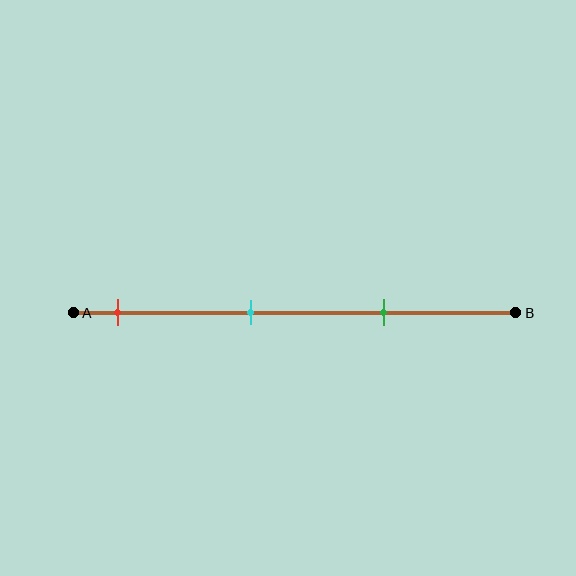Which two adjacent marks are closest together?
The cyan and green marks are the closest adjacent pair.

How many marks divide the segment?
There are 3 marks dividing the segment.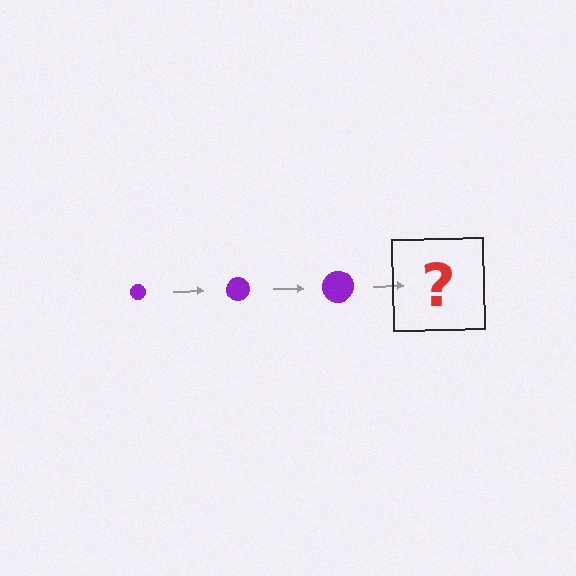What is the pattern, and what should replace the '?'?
The pattern is that the circle gets progressively larger each step. The '?' should be a purple circle, larger than the previous one.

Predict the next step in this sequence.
The next step is a purple circle, larger than the previous one.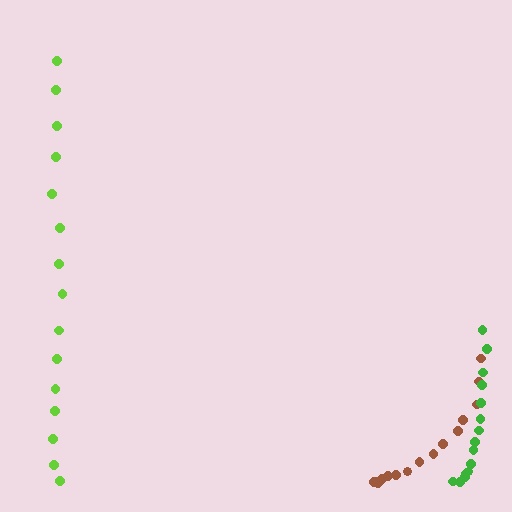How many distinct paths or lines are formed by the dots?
There are 3 distinct paths.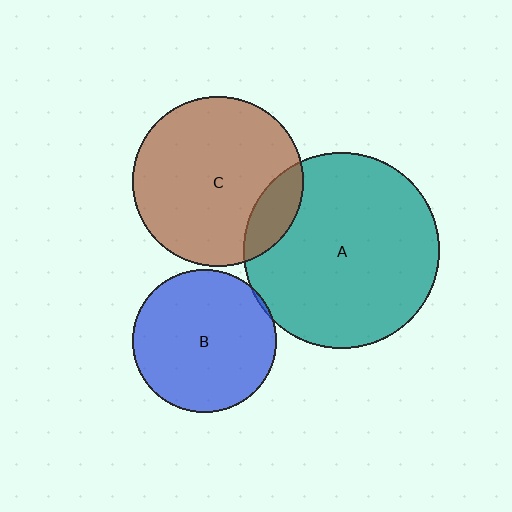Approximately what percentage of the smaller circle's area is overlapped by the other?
Approximately 5%.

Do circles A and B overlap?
Yes.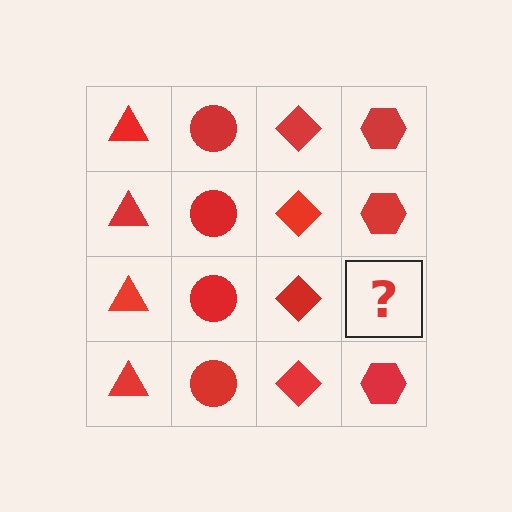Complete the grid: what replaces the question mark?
The question mark should be replaced with a red hexagon.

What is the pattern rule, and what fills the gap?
The rule is that each column has a consistent shape. The gap should be filled with a red hexagon.